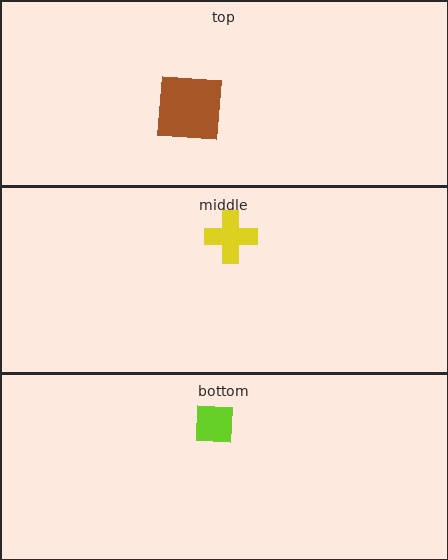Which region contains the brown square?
The top region.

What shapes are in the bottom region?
The lime square.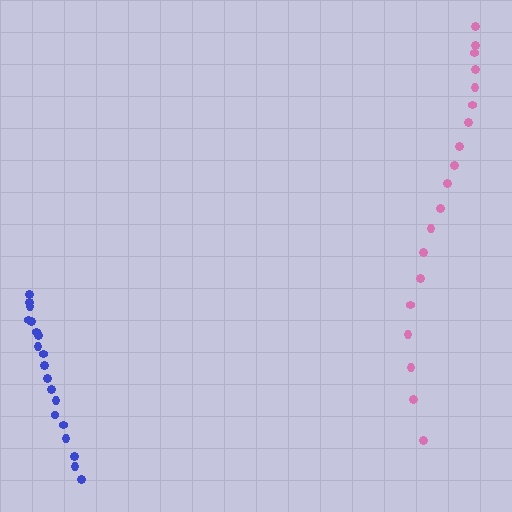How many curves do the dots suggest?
There are 2 distinct paths.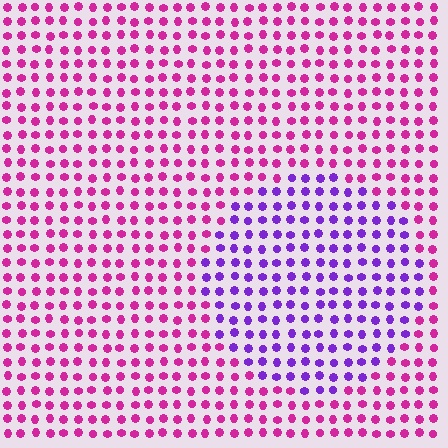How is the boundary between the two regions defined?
The boundary is defined purely by a slight shift in hue (about 48 degrees). Spacing, size, and orientation are identical on both sides.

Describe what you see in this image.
The image is filled with small magenta elements in a uniform arrangement. A circle-shaped region is visible where the elements are tinted to a slightly different hue, forming a subtle color boundary.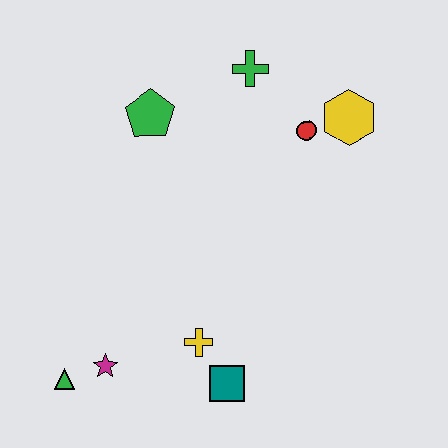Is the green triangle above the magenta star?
No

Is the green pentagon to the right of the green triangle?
Yes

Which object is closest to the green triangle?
The magenta star is closest to the green triangle.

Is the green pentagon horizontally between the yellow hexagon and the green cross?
No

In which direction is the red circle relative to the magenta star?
The red circle is above the magenta star.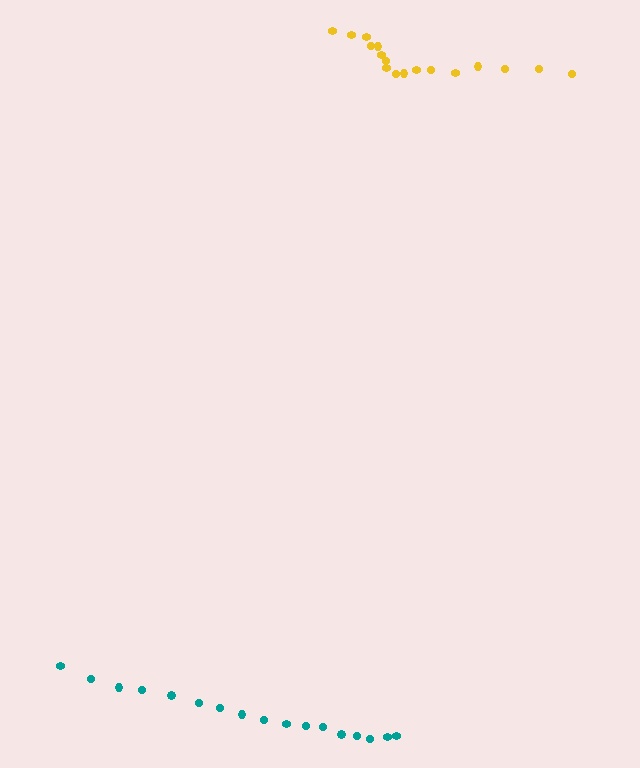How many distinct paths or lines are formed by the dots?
There are 2 distinct paths.